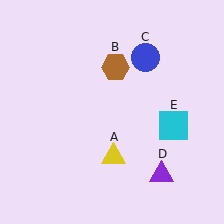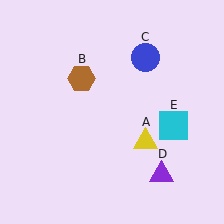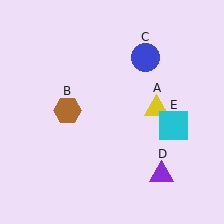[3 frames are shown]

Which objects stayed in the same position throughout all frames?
Blue circle (object C) and purple triangle (object D) and cyan square (object E) remained stationary.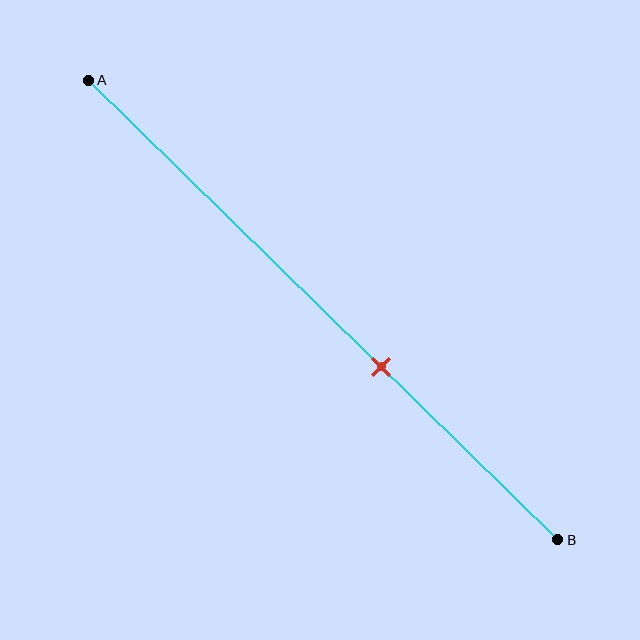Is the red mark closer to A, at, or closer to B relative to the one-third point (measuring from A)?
The red mark is closer to point B than the one-third point of segment AB.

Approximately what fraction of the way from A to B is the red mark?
The red mark is approximately 60% of the way from A to B.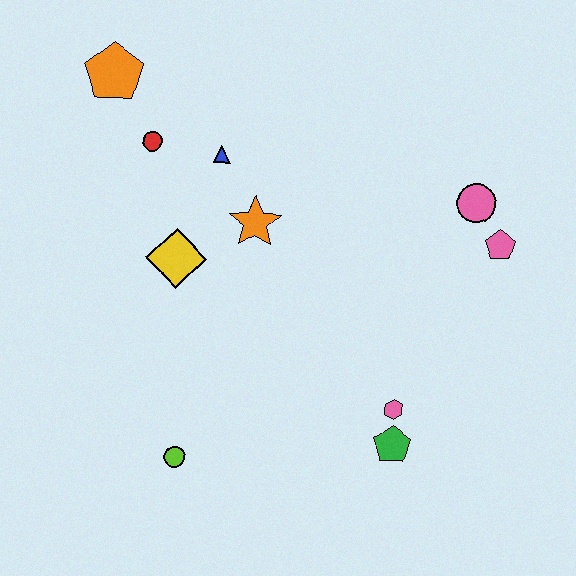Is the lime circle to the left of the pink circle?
Yes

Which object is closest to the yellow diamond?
The orange star is closest to the yellow diamond.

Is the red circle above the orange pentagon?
No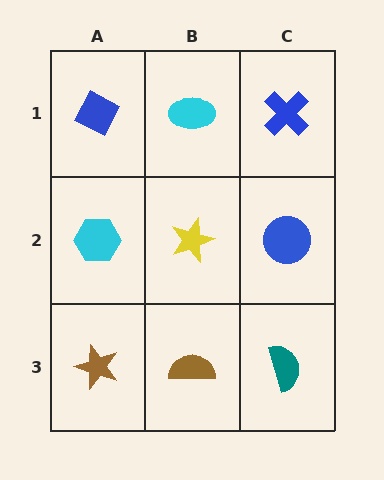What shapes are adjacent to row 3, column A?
A cyan hexagon (row 2, column A), a brown semicircle (row 3, column B).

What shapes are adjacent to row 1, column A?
A cyan hexagon (row 2, column A), a cyan ellipse (row 1, column B).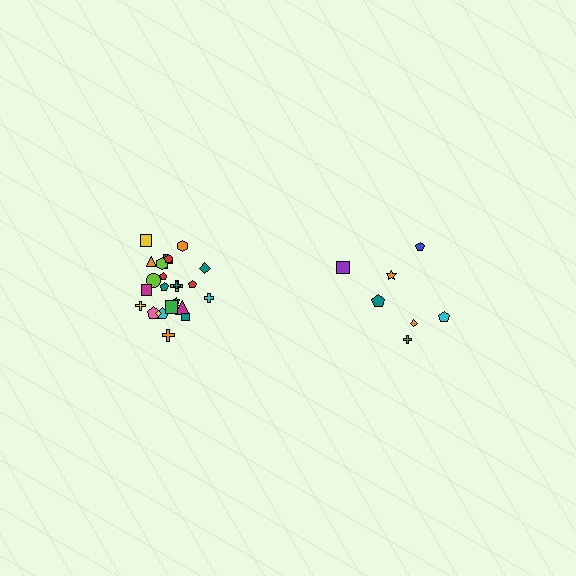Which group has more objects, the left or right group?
The left group.